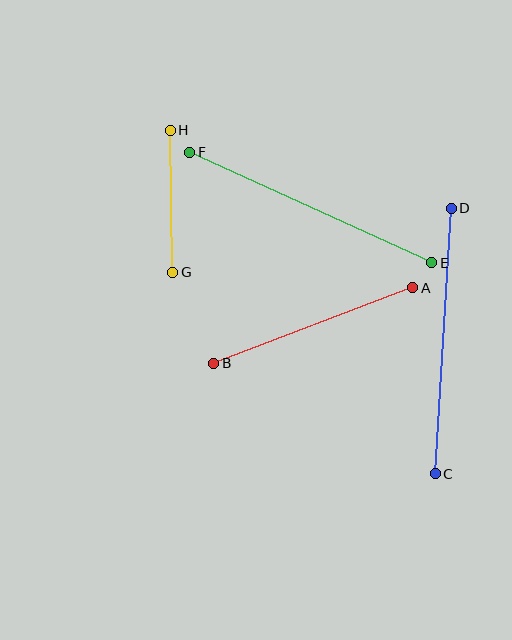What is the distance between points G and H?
The distance is approximately 142 pixels.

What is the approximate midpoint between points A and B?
The midpoint is at approximately (313, 326) pixels.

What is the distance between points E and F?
The distance is approximately 266 pixels.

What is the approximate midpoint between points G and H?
The midpoint is at approximately (172, 201) pixels.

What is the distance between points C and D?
The distance is approximately 266 pixels.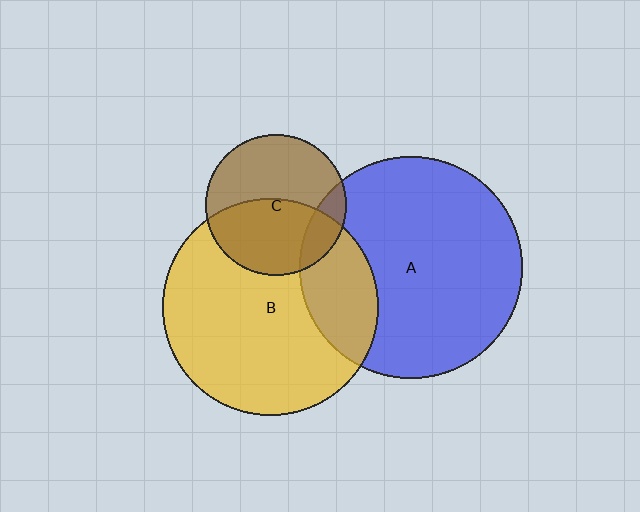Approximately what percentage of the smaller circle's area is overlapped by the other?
Approximately 15%.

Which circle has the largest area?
Circle A (blue).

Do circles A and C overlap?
Yes.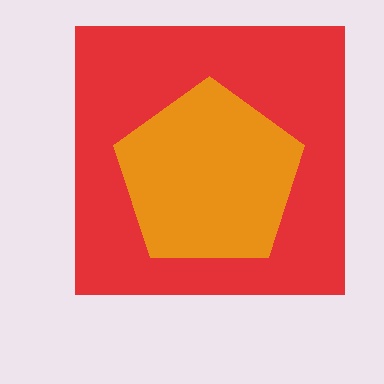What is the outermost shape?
The red square.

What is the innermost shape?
The orange pentagon.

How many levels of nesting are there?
2.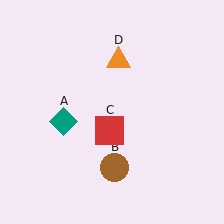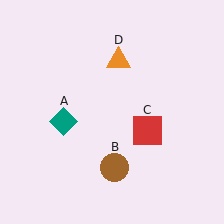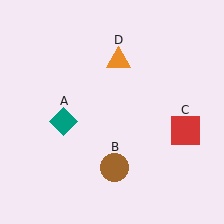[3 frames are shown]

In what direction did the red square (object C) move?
The red square (object C) moved right.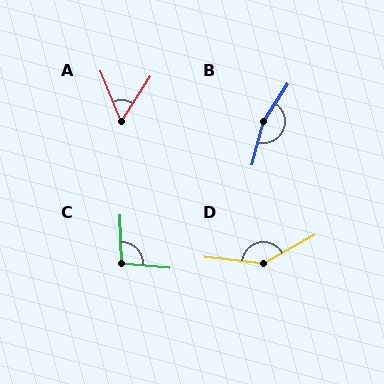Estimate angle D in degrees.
Approximately 145 degrees.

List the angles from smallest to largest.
A (55°), C (96°), D (145°), B (161°).